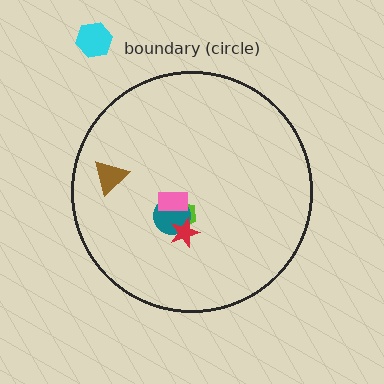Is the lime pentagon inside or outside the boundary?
Inside.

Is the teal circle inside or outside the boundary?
Inside.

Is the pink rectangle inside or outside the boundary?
Inside.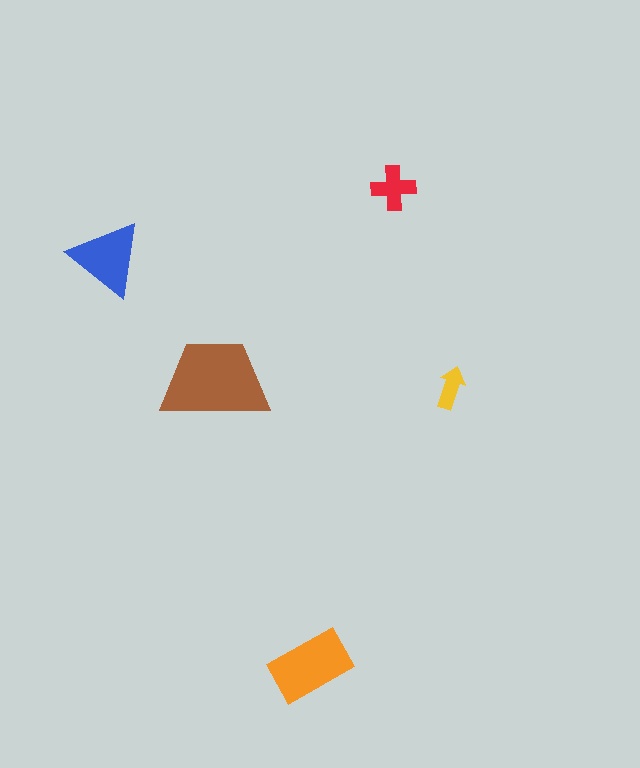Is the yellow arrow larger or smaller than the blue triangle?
Smaller.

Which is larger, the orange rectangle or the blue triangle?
The orange rectangle.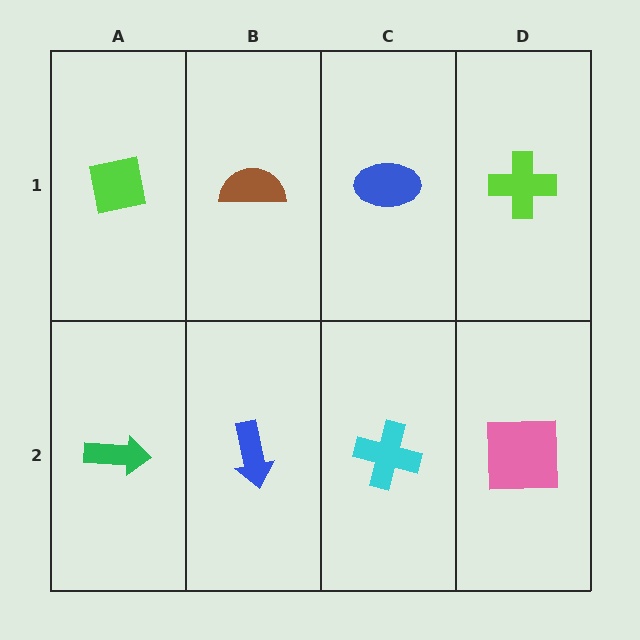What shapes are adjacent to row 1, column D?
A pink square (row 2, column D), a blue ellipse (row 1, column C).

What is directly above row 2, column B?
A brown semicircle.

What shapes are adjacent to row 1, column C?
A cyan cross (row 2, column C), a brown semicircle (row 1, column B), a lime cross (row 1, column D).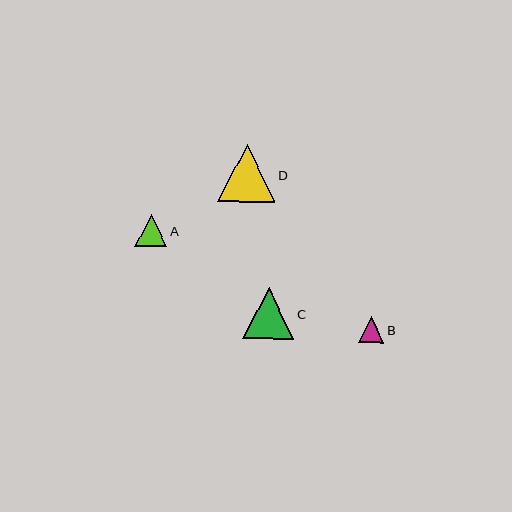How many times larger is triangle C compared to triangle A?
Triangle C is approximately 1.6 times the size of triangle A.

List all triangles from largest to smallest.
From largest to smallest: D, C, A, B.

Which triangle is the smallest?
Triangle B is the smallest with a size of approximately 25 pixels.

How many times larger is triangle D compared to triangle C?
Triangle D is approximately 1.1 times the size of triangle C.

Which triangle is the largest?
Triangle D is the largest with a size of approximately 58 pixels.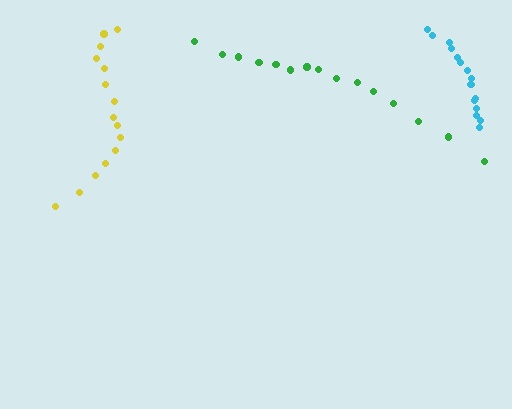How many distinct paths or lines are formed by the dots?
There are 3 distinct paths.